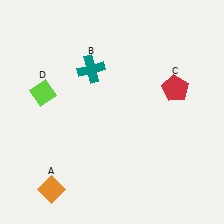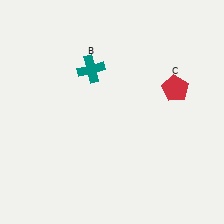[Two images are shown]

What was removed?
The orange diamond (A), the lime diamond (D) were removed in Image 2.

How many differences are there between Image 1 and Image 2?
There are 2 differences between the two images.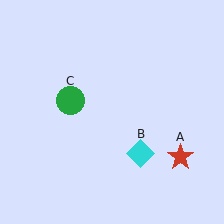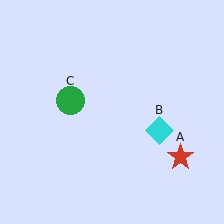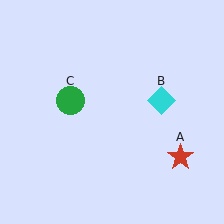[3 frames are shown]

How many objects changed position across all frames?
1 object changed position: cyan diamond (object B).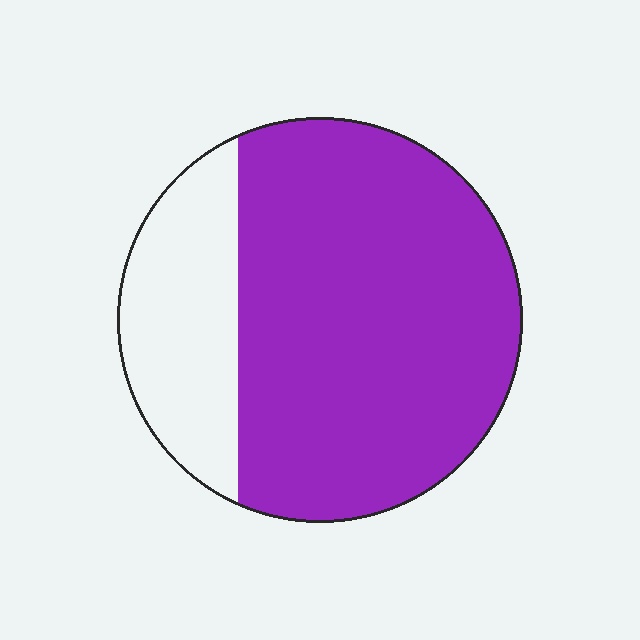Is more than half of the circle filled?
Yes.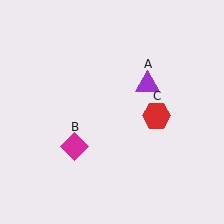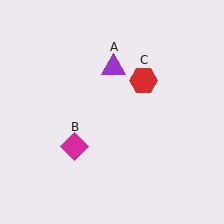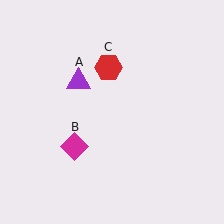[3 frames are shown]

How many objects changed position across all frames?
2 objects changed position: purple triangle (object A), red hexagon (object C).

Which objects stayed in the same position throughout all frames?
Magenta diamond (object B) remained stationary.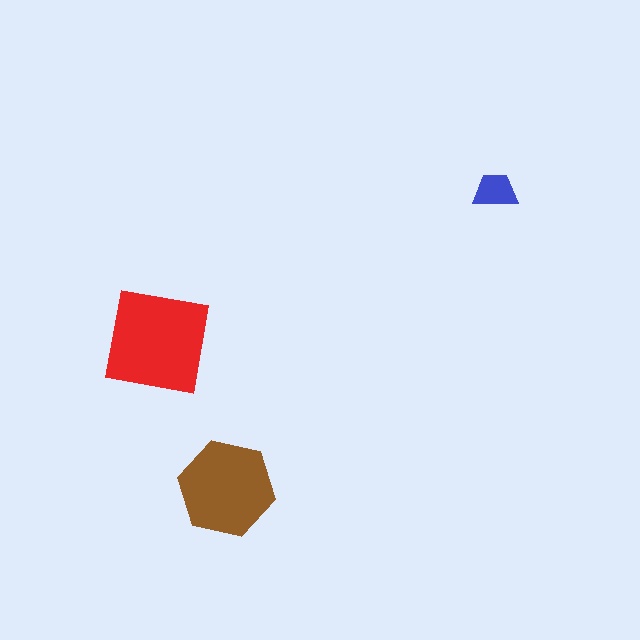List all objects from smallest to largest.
The blue trapezoid, the brown hexagon, the red square.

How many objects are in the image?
There are 3 objects in the image.